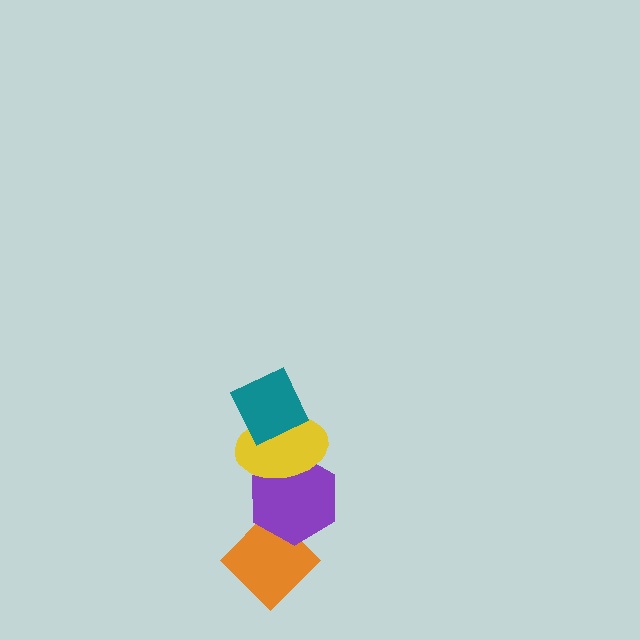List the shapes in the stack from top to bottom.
From top to bottom: the teal diamond, the yellow ellipse, the purple hexagon, the orange diamond.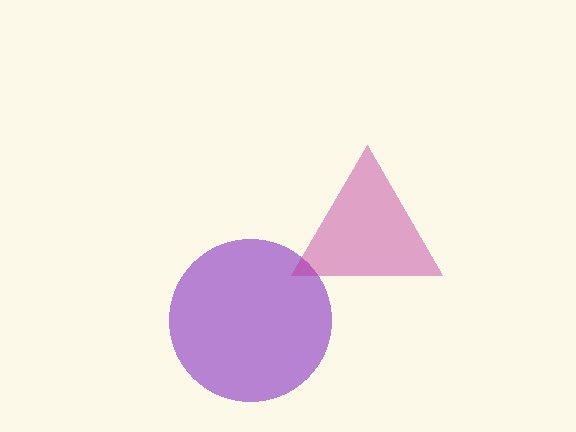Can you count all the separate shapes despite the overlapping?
Yes, there are 2 separate shapes.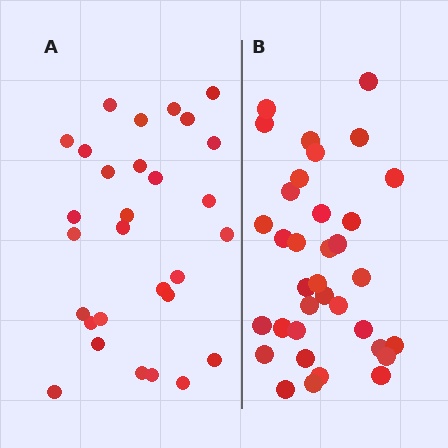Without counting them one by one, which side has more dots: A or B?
Region B (the right region) has more dots.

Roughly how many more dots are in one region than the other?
Region B has about 6 more dots than region A.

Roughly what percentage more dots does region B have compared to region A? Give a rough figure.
About 20% more.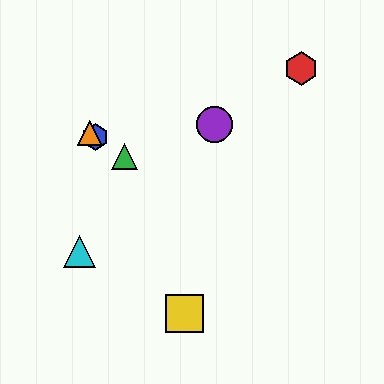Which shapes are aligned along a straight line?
The blue hexagon, the green triangle, the orange triangle are aligned along a straight line.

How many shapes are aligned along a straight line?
3 shapes (the blue hexagon, the green triangle, the orange triangle) are aligned along a straight line.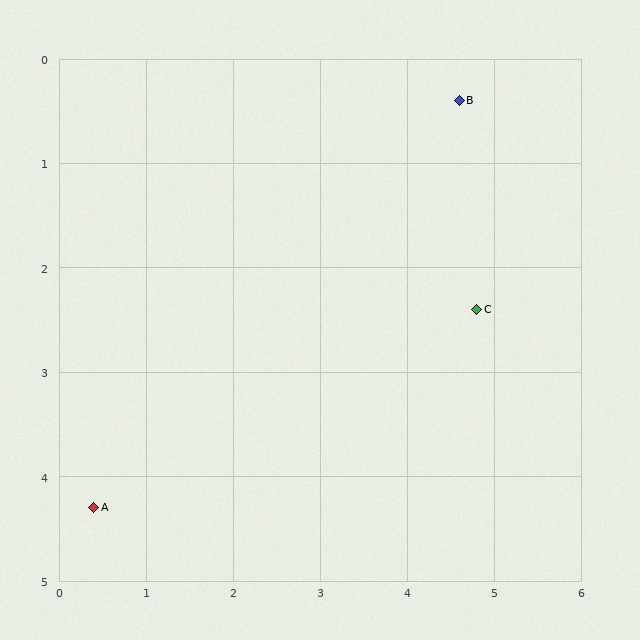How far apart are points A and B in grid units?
Points A and B are about 5.7 grid units apart.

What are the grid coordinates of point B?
Point B is at approximately (4.6, 0.4).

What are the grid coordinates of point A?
Point A is at approximately (0.4, 4.3).